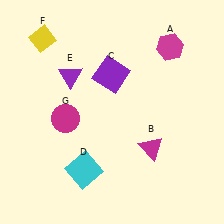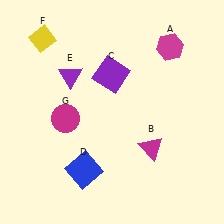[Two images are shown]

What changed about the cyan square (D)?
In Image 1, D is cyan. In Image 2, it changed to blue.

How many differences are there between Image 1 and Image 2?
There is 1 difference between the two images.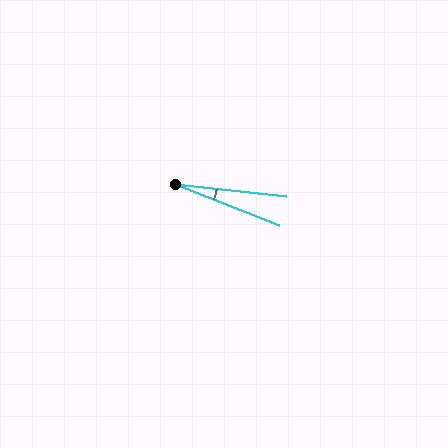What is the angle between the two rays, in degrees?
Approximately 15 degrees.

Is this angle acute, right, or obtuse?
It is acute.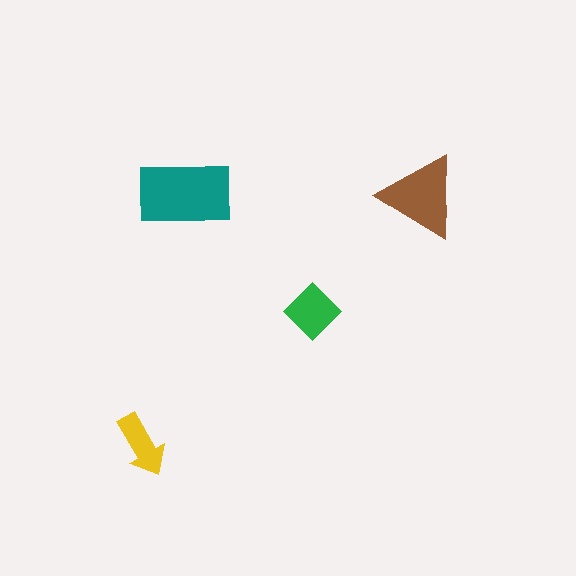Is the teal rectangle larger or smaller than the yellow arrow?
Larger.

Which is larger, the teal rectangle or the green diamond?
The teal rectangle.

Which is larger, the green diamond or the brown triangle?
The brown triangle.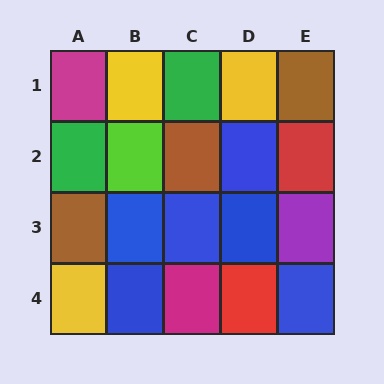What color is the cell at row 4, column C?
Magenta.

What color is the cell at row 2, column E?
Red.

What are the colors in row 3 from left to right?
Brown, blue, blue, blue, purple.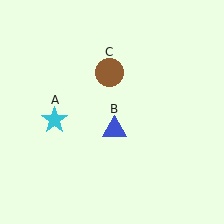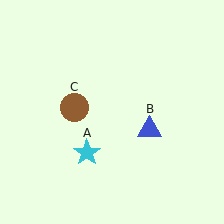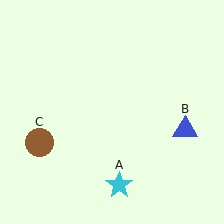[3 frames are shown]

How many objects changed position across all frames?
3 objects changed position: cyan star (object A), blue triangle (object B), brown circle (object C).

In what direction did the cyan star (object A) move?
The cyan star (object A) moved down and to the right.